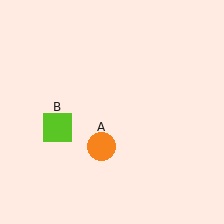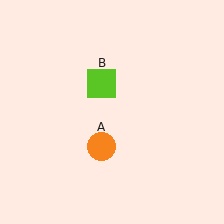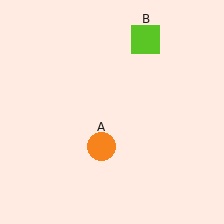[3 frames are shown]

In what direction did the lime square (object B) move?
The lime square (object B) moved up and to the right.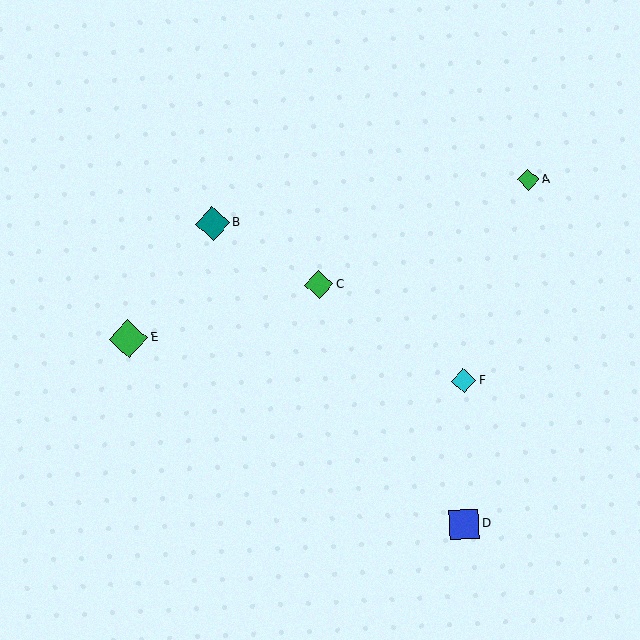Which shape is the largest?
The green diamond (labeled E) is the largest.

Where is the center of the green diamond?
The center of the green diamond is at (528, 180).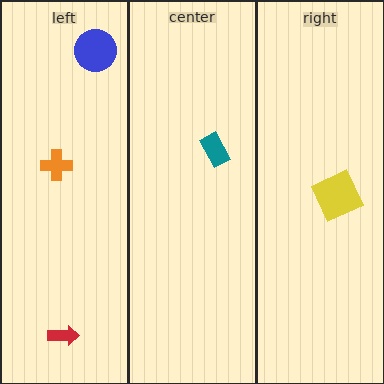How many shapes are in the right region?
1.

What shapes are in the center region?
The teal rectangle.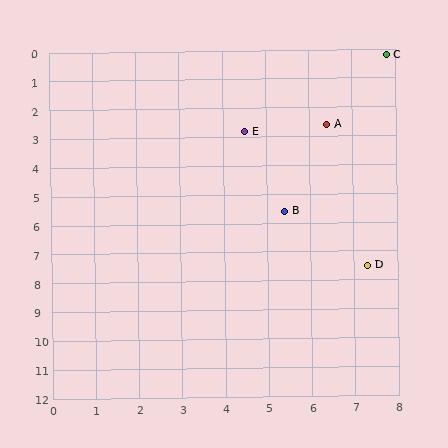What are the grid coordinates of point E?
Point E is at approximately (4.5, 2.8).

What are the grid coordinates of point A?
Point A is at approximately (6.4, 2.6).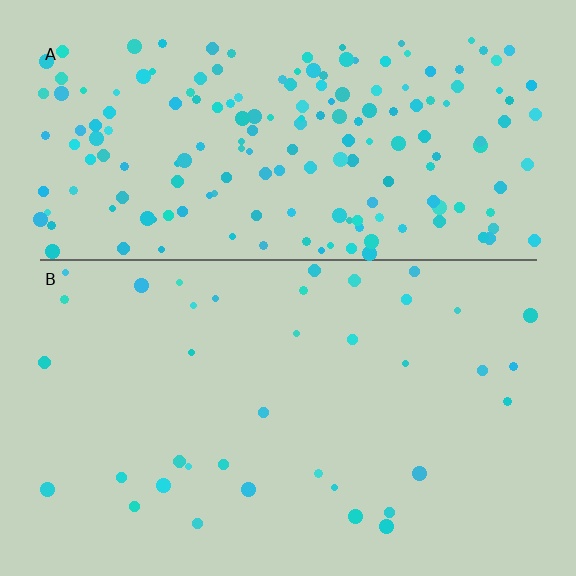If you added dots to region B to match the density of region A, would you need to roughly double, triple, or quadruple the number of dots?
Approximately quadruple.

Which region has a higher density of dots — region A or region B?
A (the top).